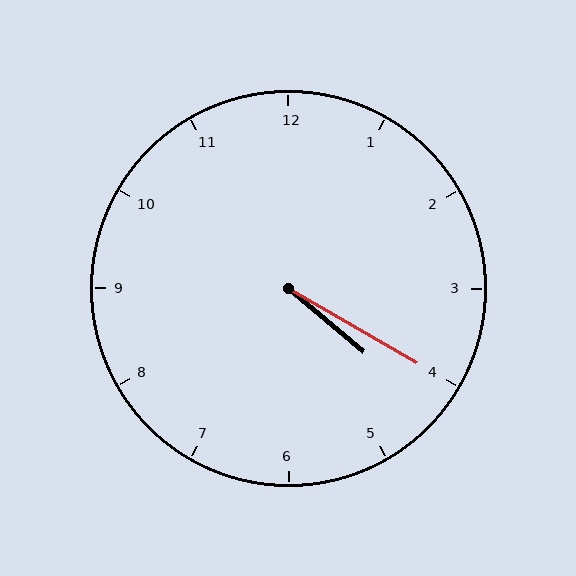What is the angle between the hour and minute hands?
Approximately 10 degrees.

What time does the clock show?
4:20.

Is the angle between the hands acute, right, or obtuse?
It is acute.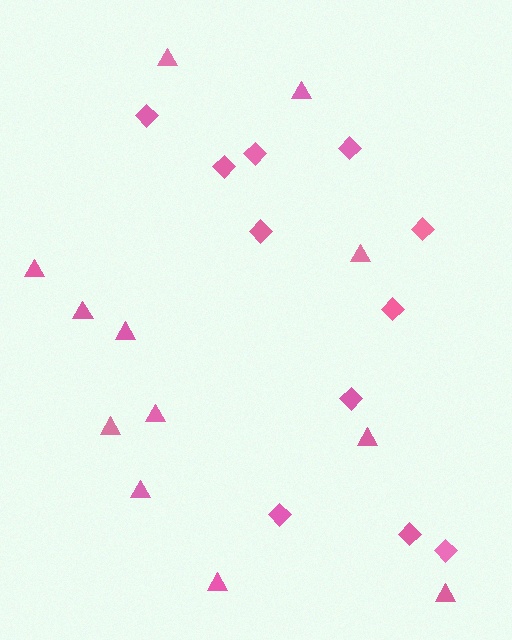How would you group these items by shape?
There are 2 groups: one group of triangles (12) and one group of diamonds (11).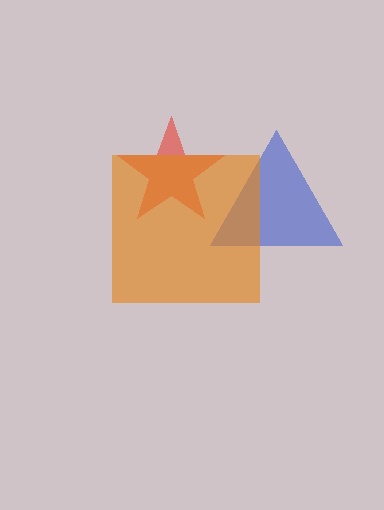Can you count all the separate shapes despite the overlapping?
Yes, there are 3 separate shapes.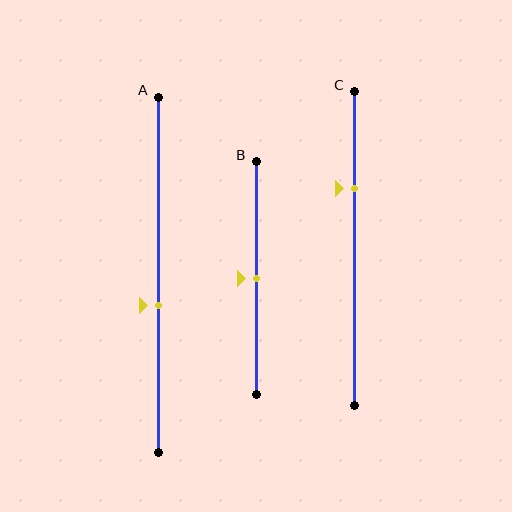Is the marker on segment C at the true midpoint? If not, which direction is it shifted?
No, the marker on segment C is shifted upward by about 19% of the segment length.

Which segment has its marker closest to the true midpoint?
Segment B has its marker closest to the true midpoint.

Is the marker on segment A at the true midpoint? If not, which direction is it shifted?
No, the marker on segment A is shifted downward by about 9% of the segment length.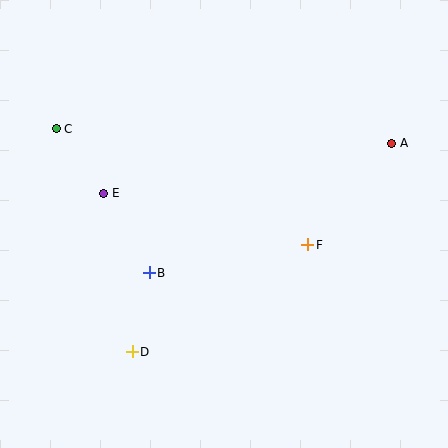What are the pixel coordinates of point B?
Point B is at (149, 273).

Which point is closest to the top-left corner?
Point C is closest to the top-left corner.